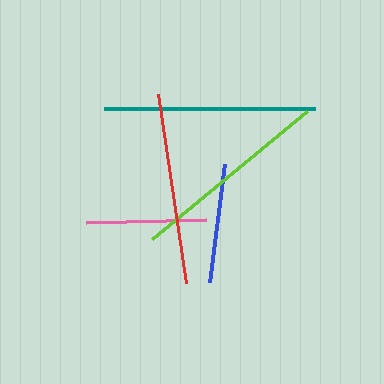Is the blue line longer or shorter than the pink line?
The pink line is longer than the blue line.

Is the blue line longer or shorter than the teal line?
The teal line is longer than the blue line.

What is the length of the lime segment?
The lime segment is approximately 201 pixels long.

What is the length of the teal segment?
The teal segment is approximately 211 pixels long.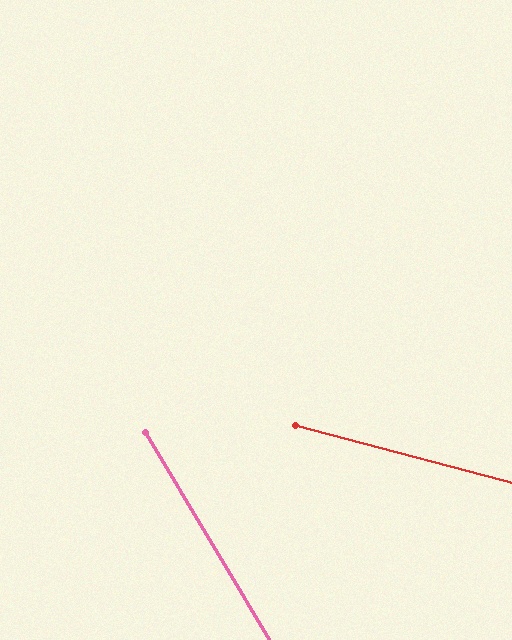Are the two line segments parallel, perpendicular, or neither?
Neither parallel nor perpendicular — they differ by about 44°.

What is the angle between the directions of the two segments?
Approximately 44 degrees.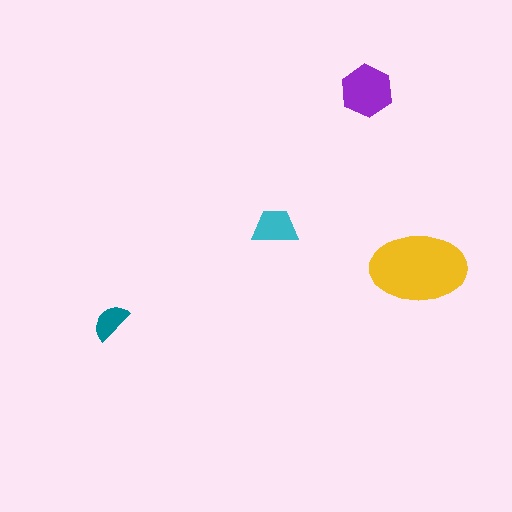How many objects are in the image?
There are 4 objects in the image.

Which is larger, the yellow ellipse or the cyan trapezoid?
The yellow ellipse.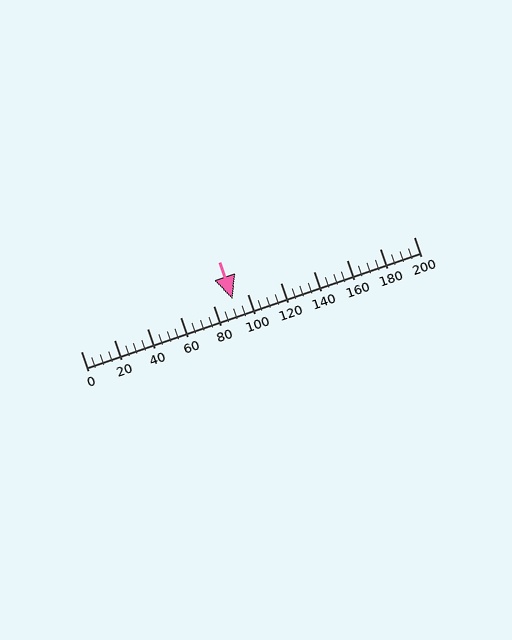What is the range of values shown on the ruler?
The ruler shows values from 0 to 200.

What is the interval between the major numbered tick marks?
The major tick marks are spaced 20 units apart.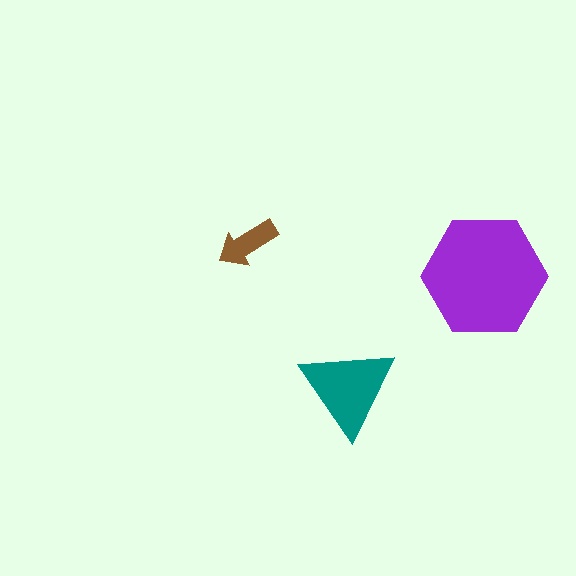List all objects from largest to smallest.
The purple hexagon, the teal triangle, the brown arrow.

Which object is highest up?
The brown arrow is topmost.